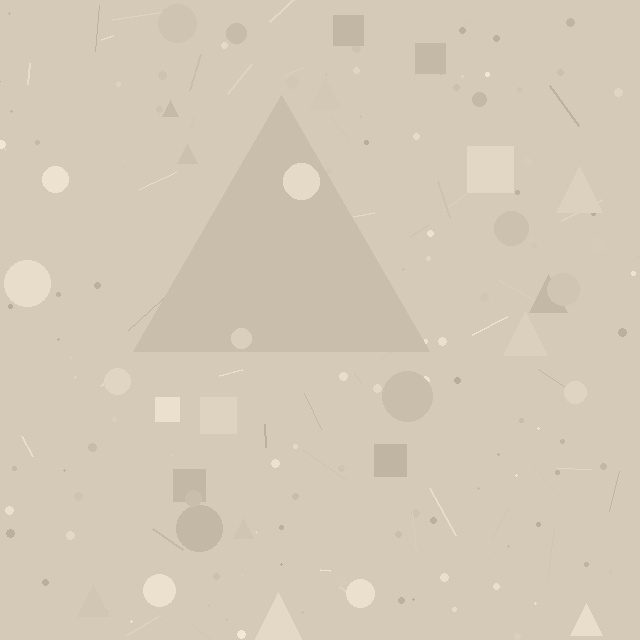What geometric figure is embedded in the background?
A triangle is embedded in the background.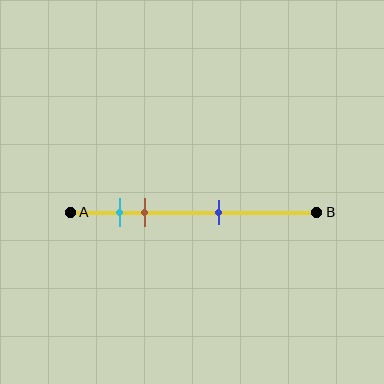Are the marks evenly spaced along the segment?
No, the marks are not evenly spaced.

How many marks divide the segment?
There are 3 marks dividing the segment.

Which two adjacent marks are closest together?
The cyan and brown marks are the closest adjacent pair.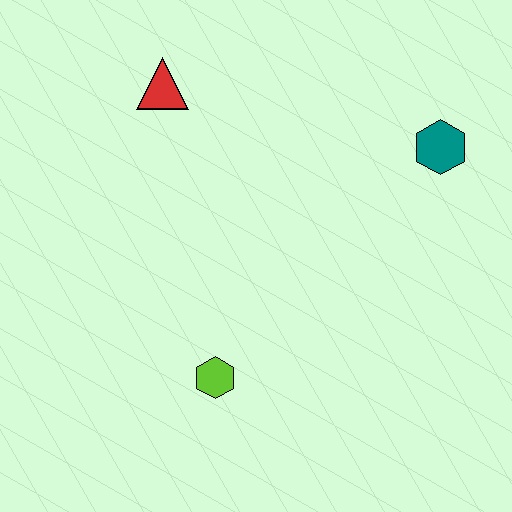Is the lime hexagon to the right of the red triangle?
Yes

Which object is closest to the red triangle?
The teal hexagon is closest to the red triangle.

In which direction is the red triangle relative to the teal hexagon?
The red triangle is to the left of the teal hexagon.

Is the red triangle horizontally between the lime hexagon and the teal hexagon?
No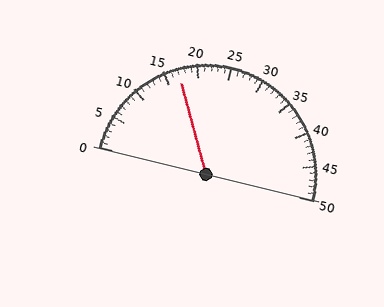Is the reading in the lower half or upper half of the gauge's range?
The reading is in the lower half of the range (0 to 50).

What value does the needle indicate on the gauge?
The needle indicates approximately 17.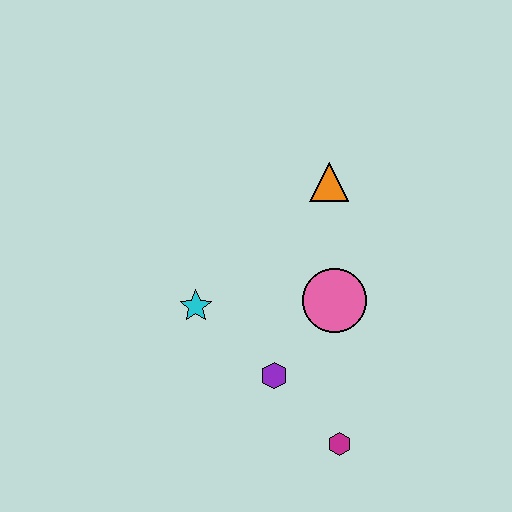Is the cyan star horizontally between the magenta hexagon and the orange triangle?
No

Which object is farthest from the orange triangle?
The magenta hexagon is farthest from the orange triangle.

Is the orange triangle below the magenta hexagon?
No